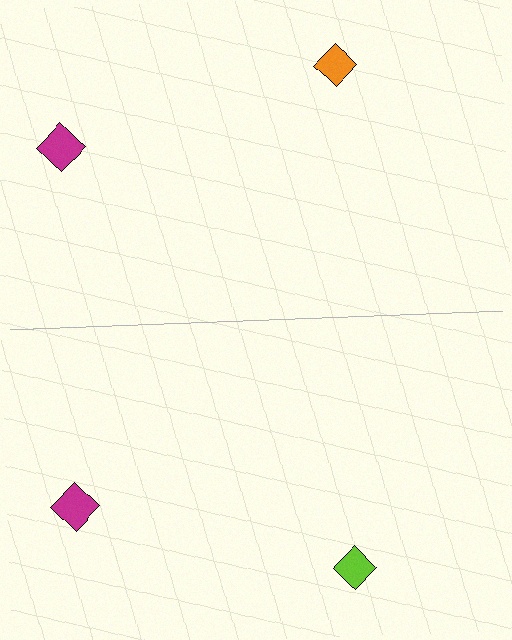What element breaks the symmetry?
The lime diamond on the bottom side breaks the symmetry — its mirror counterpart is orange.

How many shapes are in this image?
There are 4 shapes in this image.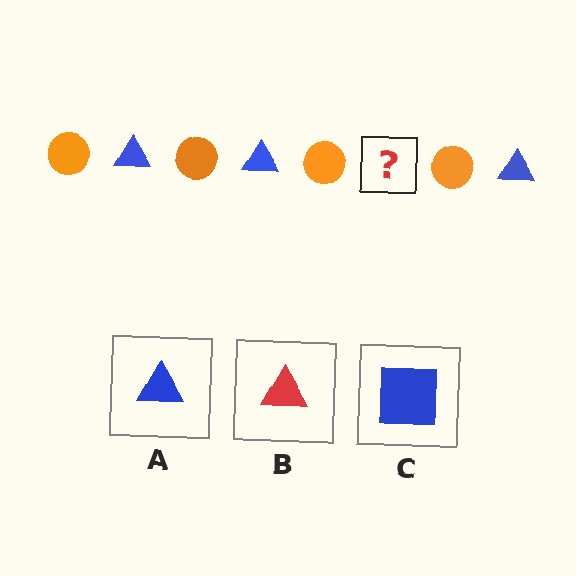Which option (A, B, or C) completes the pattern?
A.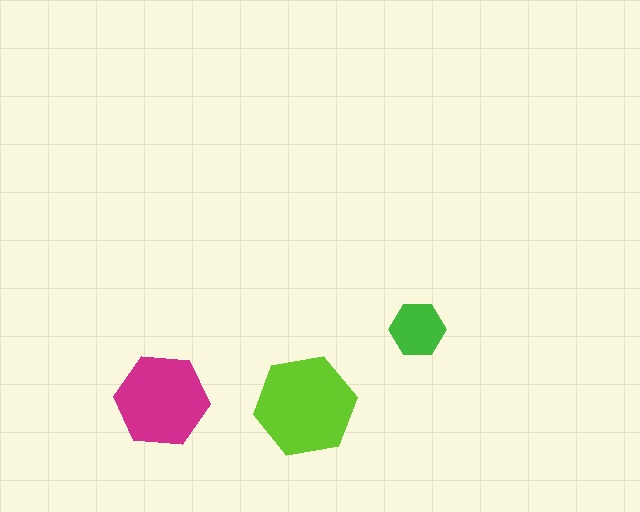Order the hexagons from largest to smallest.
the lime one, the magenta one, the green one.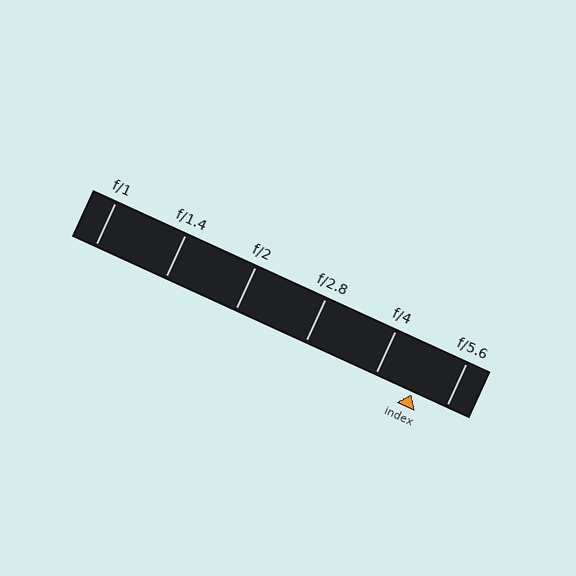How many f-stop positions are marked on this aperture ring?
There are 6 f-stop positions marked.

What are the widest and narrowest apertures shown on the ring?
The widest aperture shown is f/1 and the narrowest is f/5.6.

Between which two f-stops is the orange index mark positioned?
The index mark is between f/4 and f/5.6.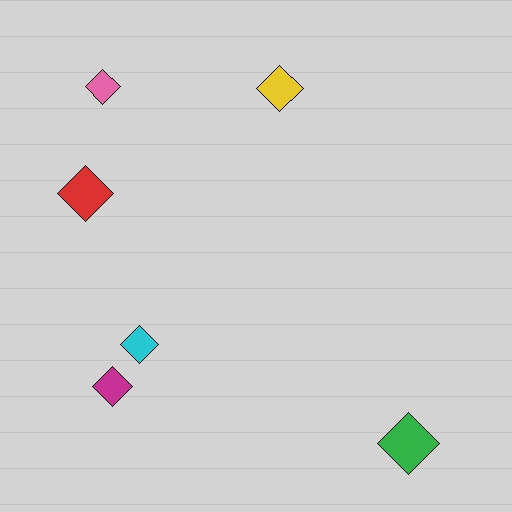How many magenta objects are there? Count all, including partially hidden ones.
There is 1 magenta object.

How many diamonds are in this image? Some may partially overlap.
There are 6 diamonds.